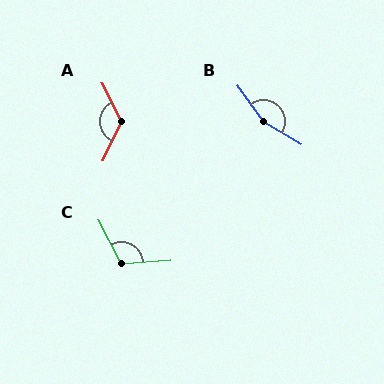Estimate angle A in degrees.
Approximately 127 degrees.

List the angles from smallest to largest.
C (113°), A (127°), B (157°).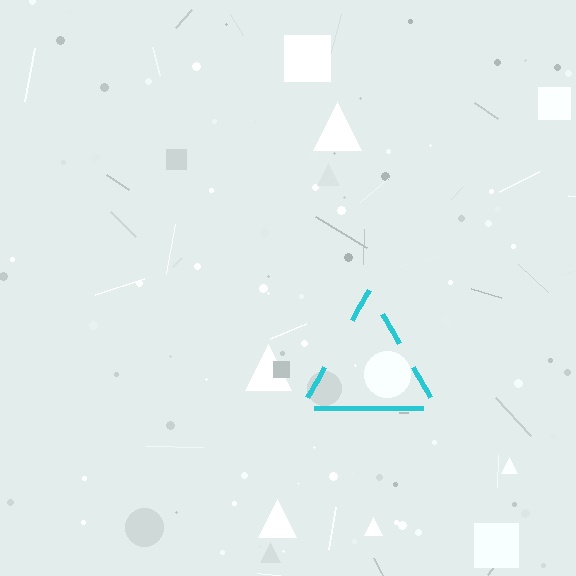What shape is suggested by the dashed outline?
The dashed outline suggests a triangle.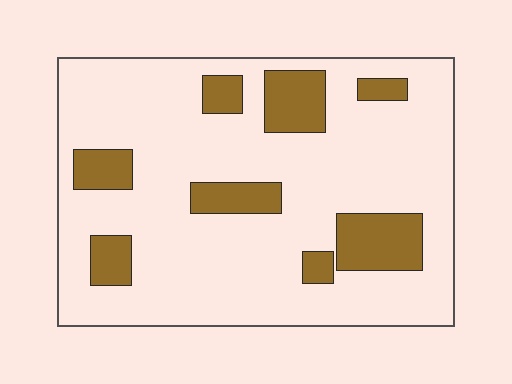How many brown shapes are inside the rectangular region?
8.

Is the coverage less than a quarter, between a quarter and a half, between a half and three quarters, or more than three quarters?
Less than a quarter.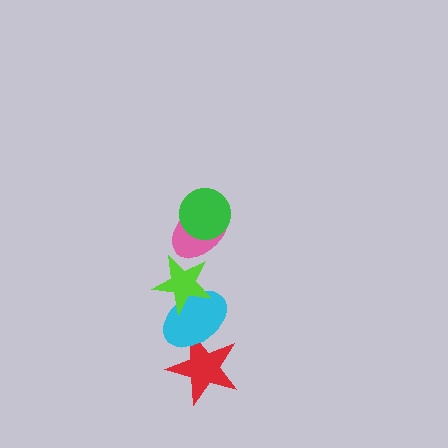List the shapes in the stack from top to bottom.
From top to bottom: the green circle, the pink ellipse, the lime star, the cyan ellipse, the red star.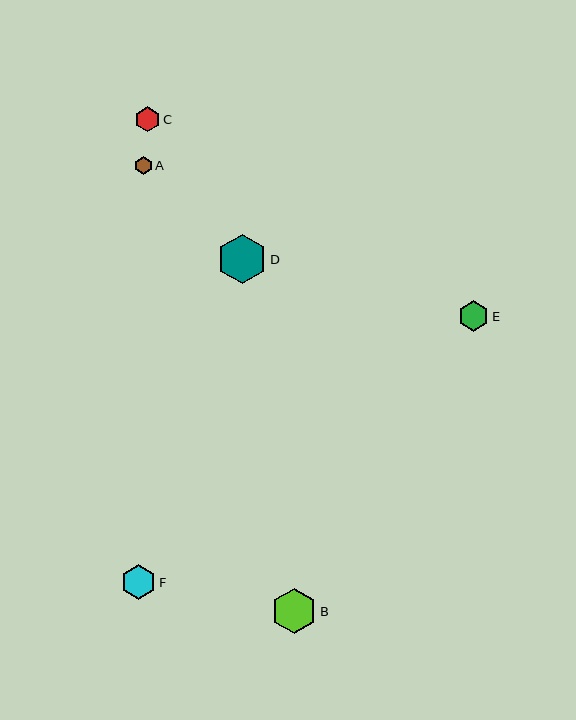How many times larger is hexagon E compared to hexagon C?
Hexagon E is approximately 1.2 times the size of hexagon C.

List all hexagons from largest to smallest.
From largest to smallest: D, B, F, E, C, A.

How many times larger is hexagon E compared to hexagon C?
Hexagon E is approximately 1.2 times the size of hexagon C.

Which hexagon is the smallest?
Hexagon A is the smallest with a size of approximately 18 pixels.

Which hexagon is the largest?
Hexagon D is the largest with a size of approximately 49 pixels.